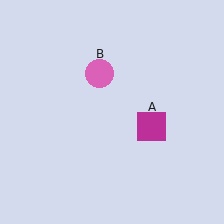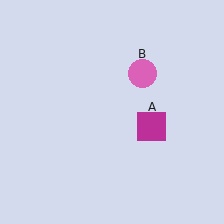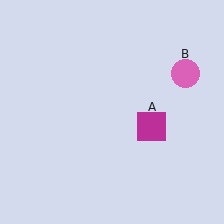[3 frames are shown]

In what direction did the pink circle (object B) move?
The pink circle (object B) moved right.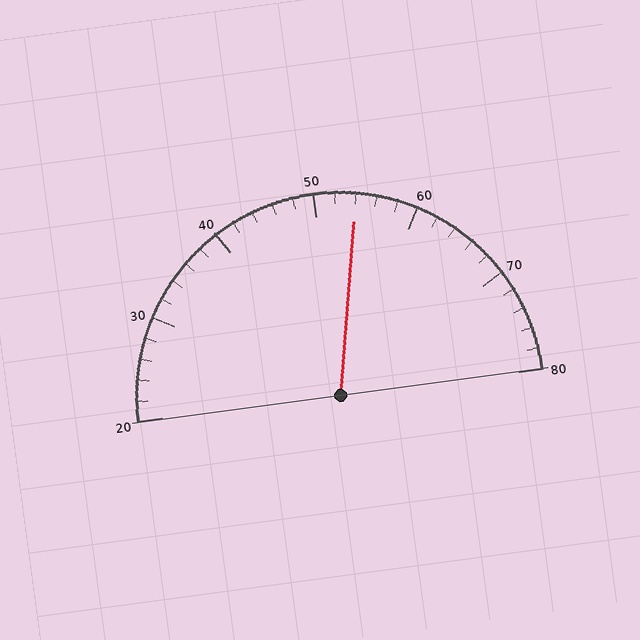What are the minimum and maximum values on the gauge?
The gauge ranges from 20 to 80.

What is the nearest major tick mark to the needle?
The nearest major tick mark is 50.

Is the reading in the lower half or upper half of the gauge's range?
The reading is in the upper half of the range (20 to 80).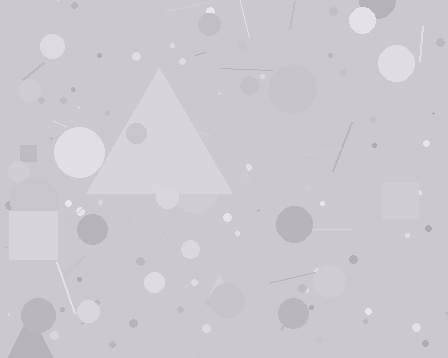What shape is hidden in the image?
A triangle is hidden in the image.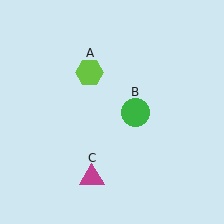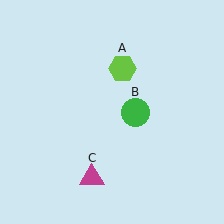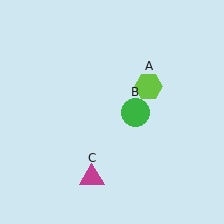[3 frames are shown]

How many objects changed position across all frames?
1 object changed position: lime hexagon (object A).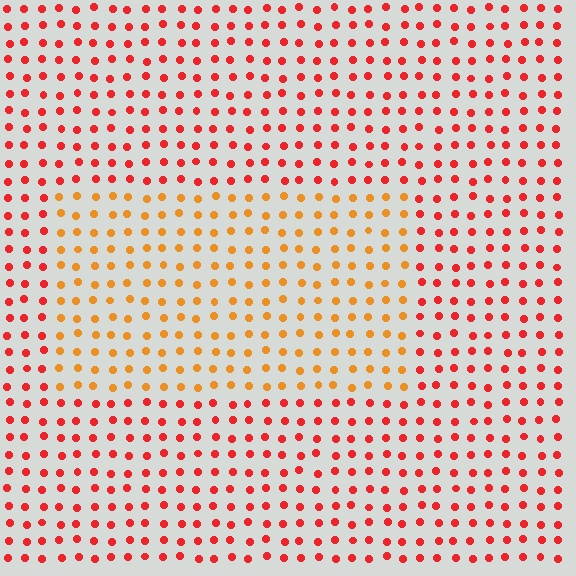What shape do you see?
I see a rectangle.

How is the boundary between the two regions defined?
The boundary is defined purely by a slight shift in hue (about 34 degrees). Spacing, size, and orientation are identical on both sides.